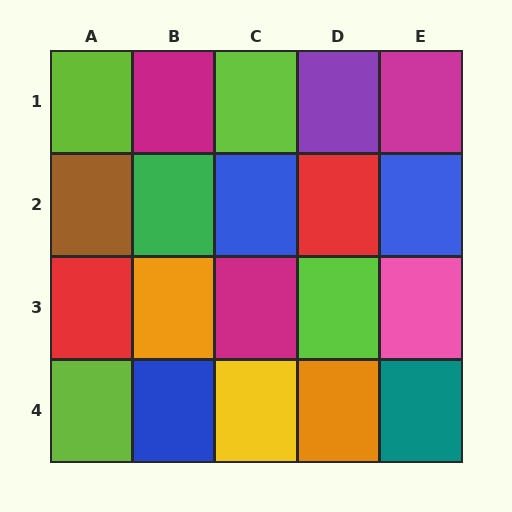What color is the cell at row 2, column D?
Red.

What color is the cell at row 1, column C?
Lime.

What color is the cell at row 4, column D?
Orange.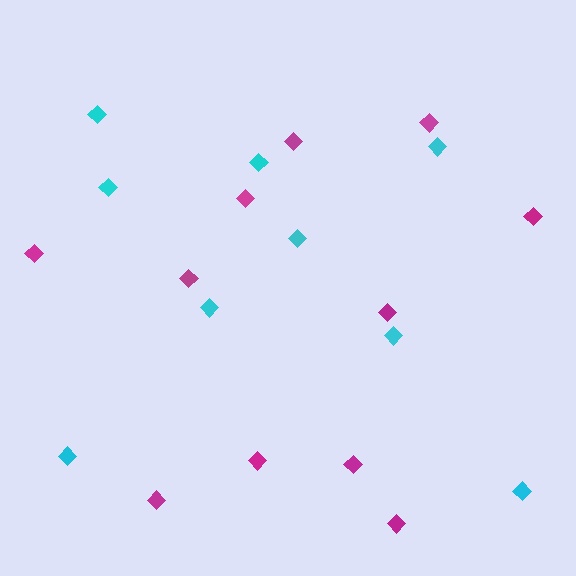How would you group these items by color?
There are 2 groups: one group of cyan diamonds (9) and one group of magenta diamonds (11).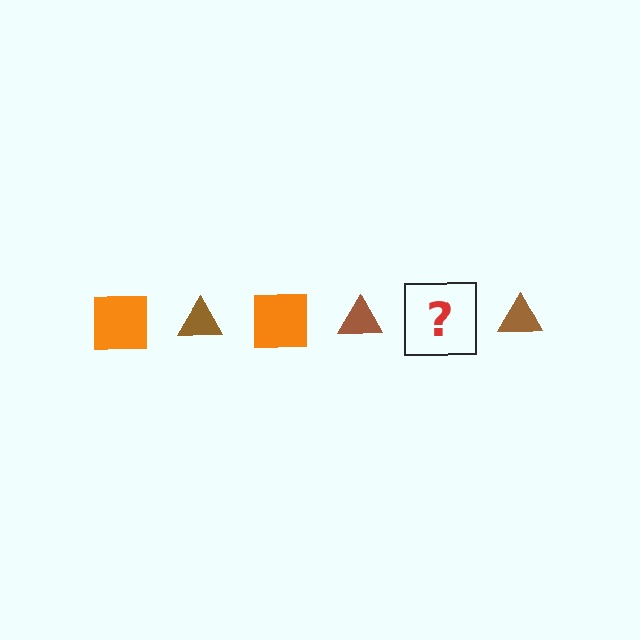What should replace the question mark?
The question mark should be replaced with an orange square.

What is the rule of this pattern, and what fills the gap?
The rule is that the pattern alternates between orange square and brown triangle. The gap should be filled with an orange square.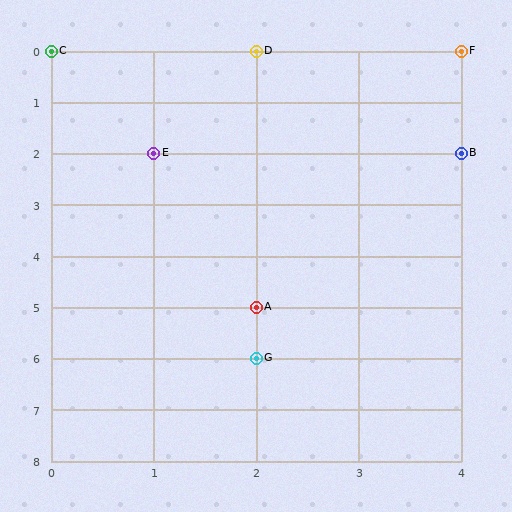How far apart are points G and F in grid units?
Points G and F are 2 columns and 6 rows apart (about 6.3 grid units diagonally).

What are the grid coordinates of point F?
Point F is at grid coordinates (4, 0).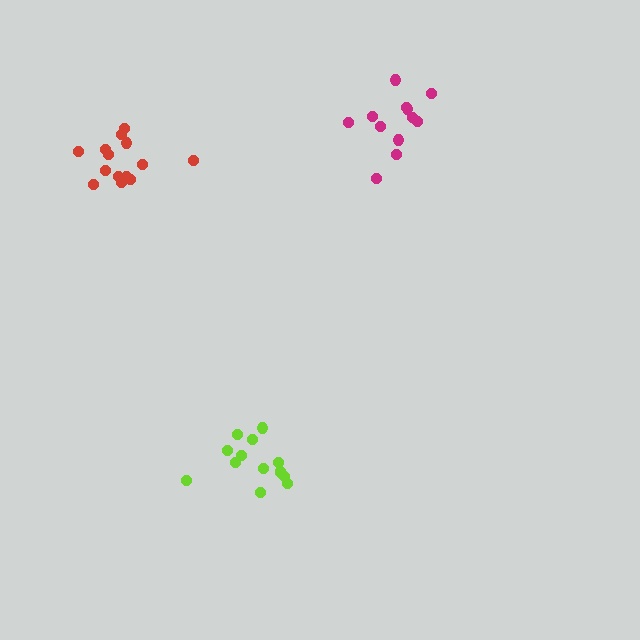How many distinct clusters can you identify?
There are 3 distinct clusters.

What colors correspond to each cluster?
The clusters are colored: magenta, red, lime.